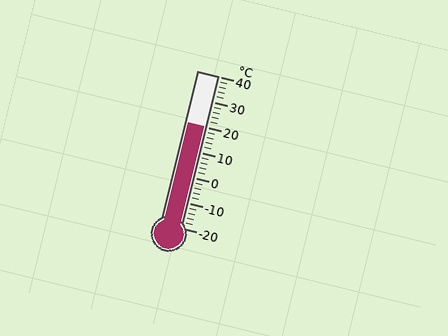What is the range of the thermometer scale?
The thermometer scale ranges from -20°C to 40°C.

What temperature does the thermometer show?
The thermometer shows approximately 20°C.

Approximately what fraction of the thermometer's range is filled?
The thermometer is filled to approximately 65% of its range.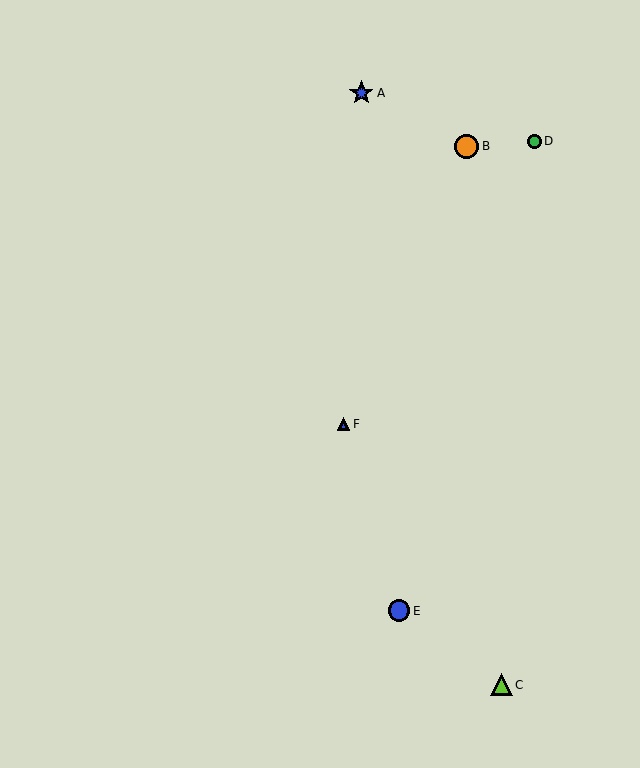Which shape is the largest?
The blue star (labeled A) is the largest.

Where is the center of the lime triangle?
The center of the lime triangle is at (501, 685).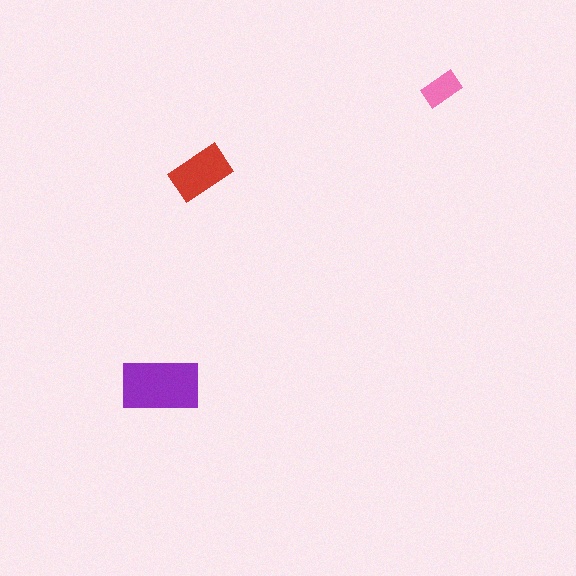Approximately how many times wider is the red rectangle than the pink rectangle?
About 1.5 times wider.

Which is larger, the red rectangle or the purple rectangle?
The purple one.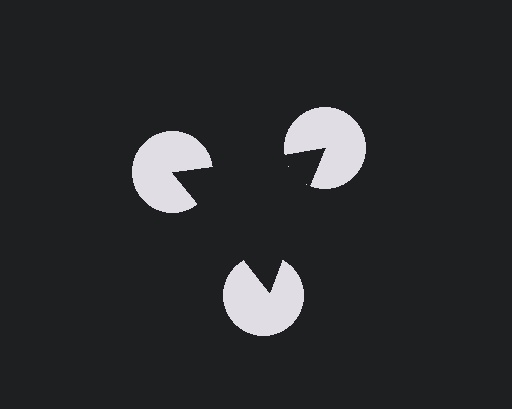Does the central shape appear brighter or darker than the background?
It typically appears slightly darker than the background, even though no actual brightness change is drawn.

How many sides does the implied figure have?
3 sides.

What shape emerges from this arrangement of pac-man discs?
An illusory triangle — its edges are inferred from the aligned wedge cuts in the pac-man discs, not physically drawn.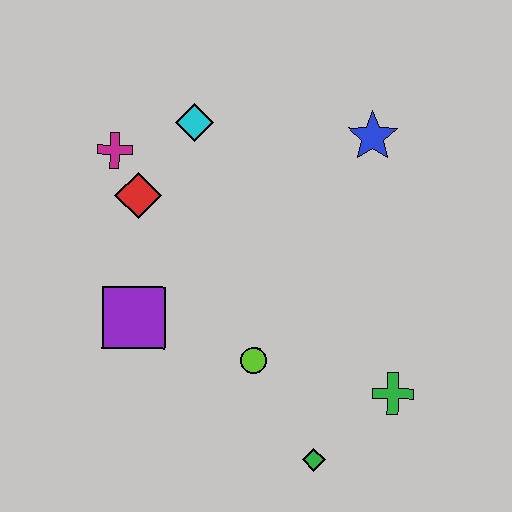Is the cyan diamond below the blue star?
No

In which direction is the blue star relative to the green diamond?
The blue star is above the green diamond.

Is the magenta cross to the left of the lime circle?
Yes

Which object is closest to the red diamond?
The magenta cross is closest to the red diamond.